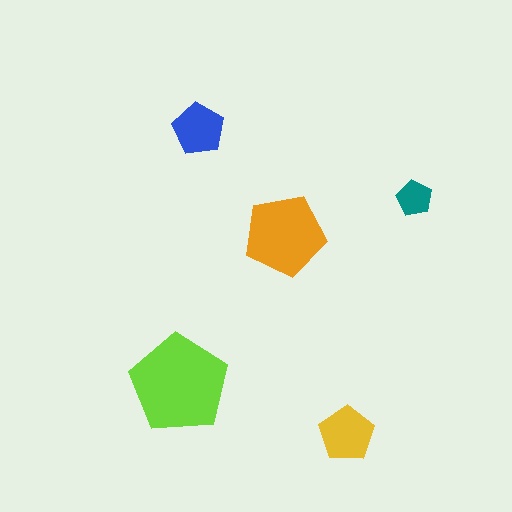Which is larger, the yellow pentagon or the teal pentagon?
The yellow one.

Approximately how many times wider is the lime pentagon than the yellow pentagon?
About 2 times wider.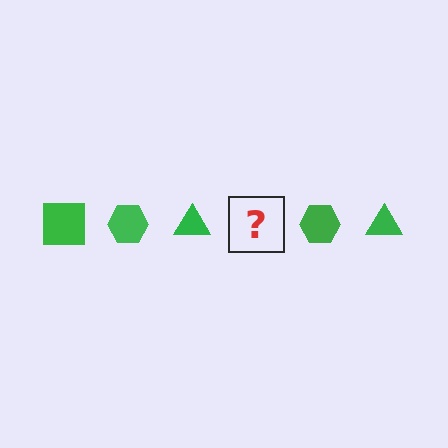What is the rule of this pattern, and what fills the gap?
The rule is that the pattern cycles through square, hexagon, triangle shapes in green. The gap should be filled with a green square.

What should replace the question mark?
The question mark should be replaced with a green square.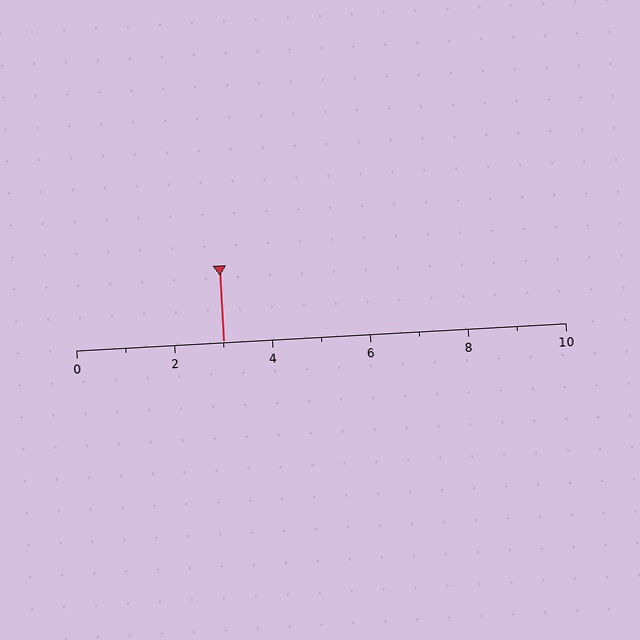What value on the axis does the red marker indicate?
The marker indicates approximately 3.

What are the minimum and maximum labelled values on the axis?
The axis runs from 0 to 10.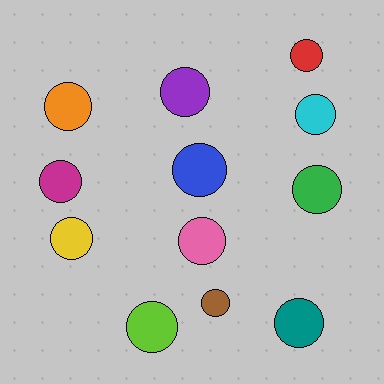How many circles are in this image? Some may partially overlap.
There are 12 circles.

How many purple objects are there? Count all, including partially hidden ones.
There is 1 purple object.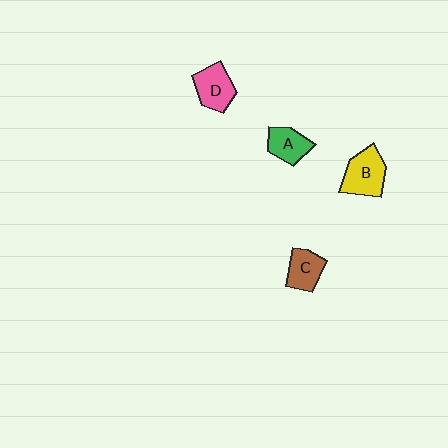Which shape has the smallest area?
Shape A (green).